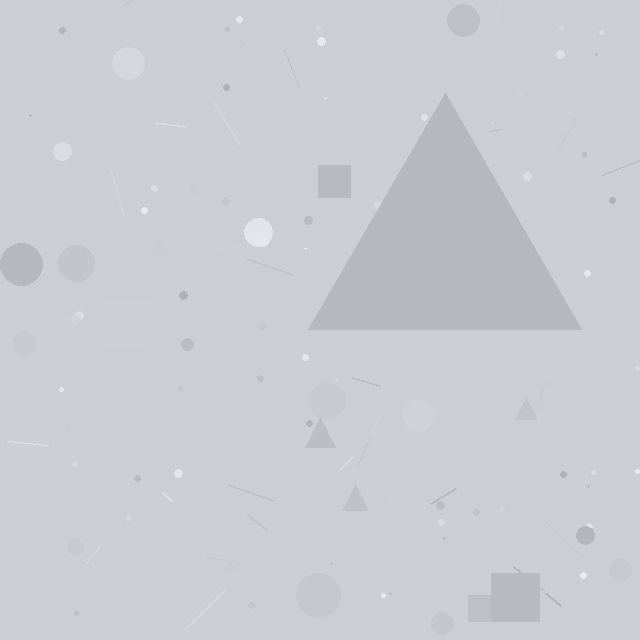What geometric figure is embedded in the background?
A triangle is embedded in the background.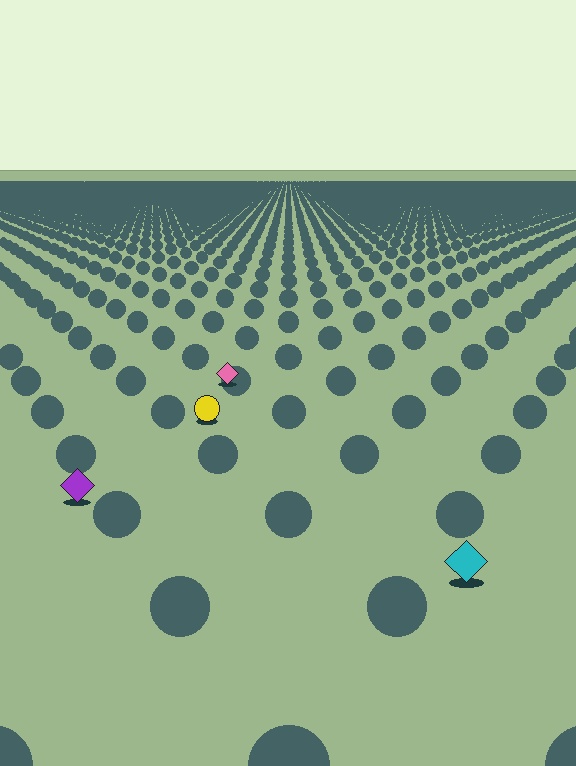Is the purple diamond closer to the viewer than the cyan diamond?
No. The cyan diamond is closer — you can tell from the texture gradient: the ground texture is coarser near it.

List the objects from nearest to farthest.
From nearest to farthest: the cyan diamond, the purple diamond, the yellow circle, the pink diamond.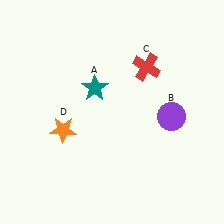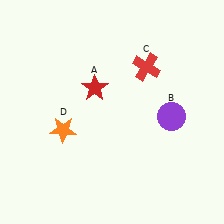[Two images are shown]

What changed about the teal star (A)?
In Image 1, A is teal. In Image 2, it changed to red.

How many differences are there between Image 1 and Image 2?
There is 1 difference between the two images.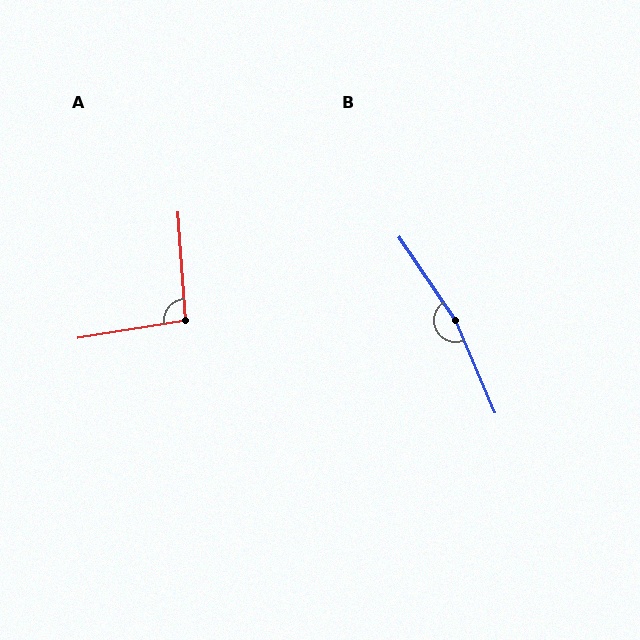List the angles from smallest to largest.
A (96°), B (169°).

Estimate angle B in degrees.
Approximately 169 degrees.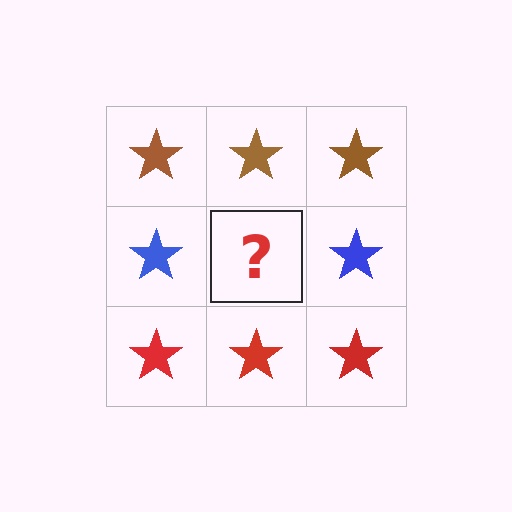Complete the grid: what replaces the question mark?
The question mark should be replaced with a blue star.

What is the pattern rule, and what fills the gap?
The rule is that each row has a consistent color. The gap should be filled with a blue star.